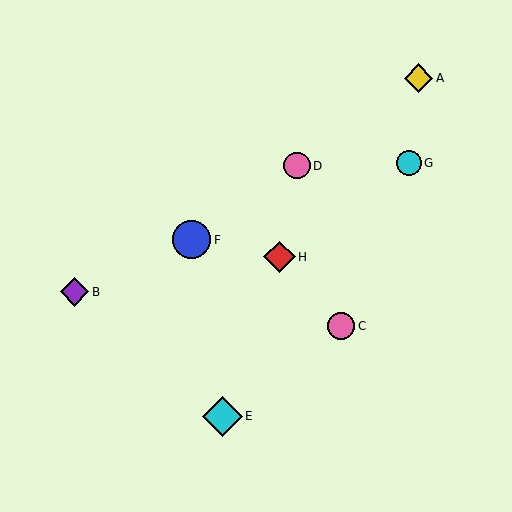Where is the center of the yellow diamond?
The center of the yellow diamond is at (419, 78).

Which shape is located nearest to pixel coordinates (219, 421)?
The cyan diamond (labeled E) at (222, 416) is nearest to that location.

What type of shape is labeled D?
Shape D is a pink circle.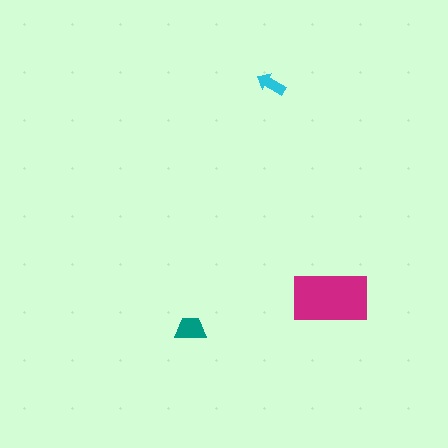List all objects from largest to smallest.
The magenta rectangle, the teal trapezoid, the cyan arrow.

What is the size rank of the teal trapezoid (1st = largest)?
2nd.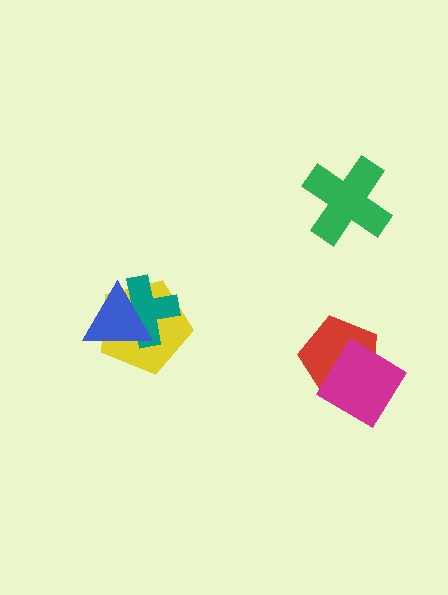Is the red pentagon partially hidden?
Yes, it is partially covered by another shape.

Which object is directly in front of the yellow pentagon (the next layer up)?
The teal cross is directly in front of the yellow pentagon.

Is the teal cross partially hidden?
Yes, it is partially covered by another shape.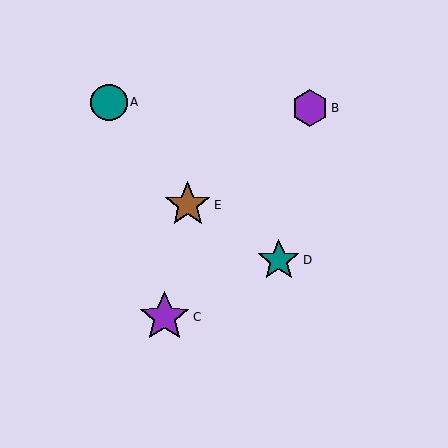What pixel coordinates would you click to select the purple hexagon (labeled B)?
Click at (310, 108) to select the purple hexagon B.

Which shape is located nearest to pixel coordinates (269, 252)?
The teal star (labeled D) at (279, 260) is nearest to that location.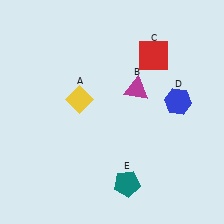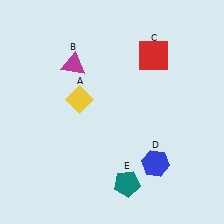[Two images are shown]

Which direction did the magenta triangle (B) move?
The magenta triangle (B) moved left.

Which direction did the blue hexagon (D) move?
The blue hexagon (D) moved down.